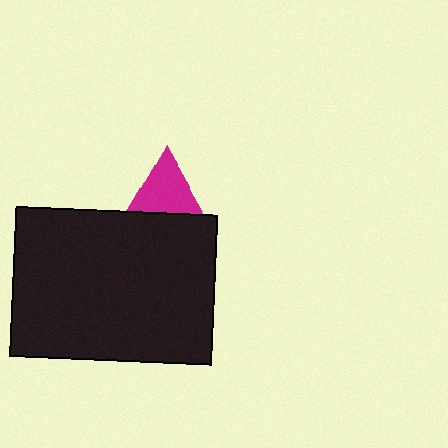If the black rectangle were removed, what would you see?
You would see the complete magenta triangle.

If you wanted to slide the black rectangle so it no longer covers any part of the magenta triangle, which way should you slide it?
Slide it down — that is the most direct way to separate the two shapes.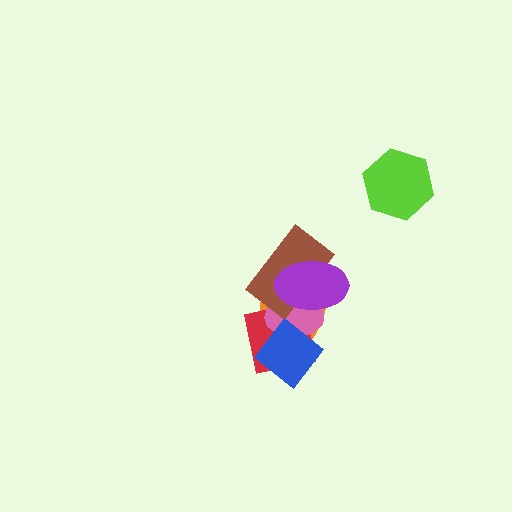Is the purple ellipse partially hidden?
No, no other shape covers it.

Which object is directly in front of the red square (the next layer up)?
The pink ellipse is directly in front of the red square.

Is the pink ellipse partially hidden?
Yes, it is partially covered by another shape.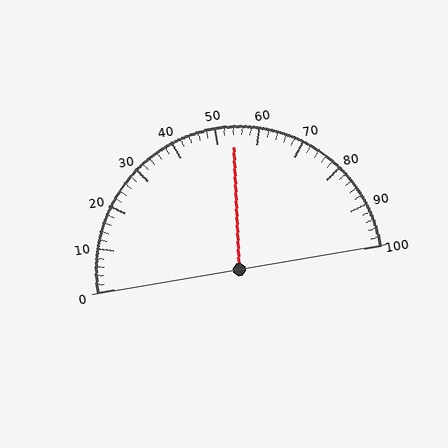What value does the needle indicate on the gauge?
The needle indicates approximately 54.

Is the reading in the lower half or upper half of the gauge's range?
The reading is in the upper half of the range (0 to 100).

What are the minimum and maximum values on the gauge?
The gauge ranges from 0 to 100.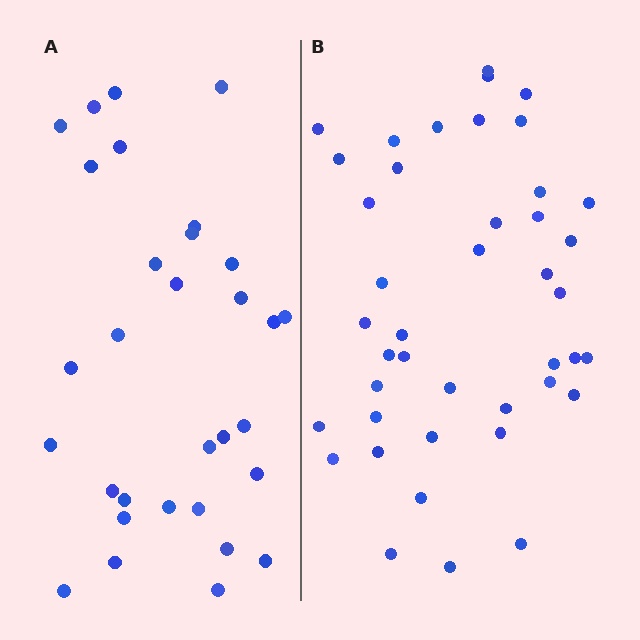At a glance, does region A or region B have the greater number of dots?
Region B (the right region) has more dots.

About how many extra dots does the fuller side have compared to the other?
Region B has roughly 12 or so more dots than region A.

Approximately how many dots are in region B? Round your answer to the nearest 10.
About 40 dots. (The exact count is 42, which rounds to 40.)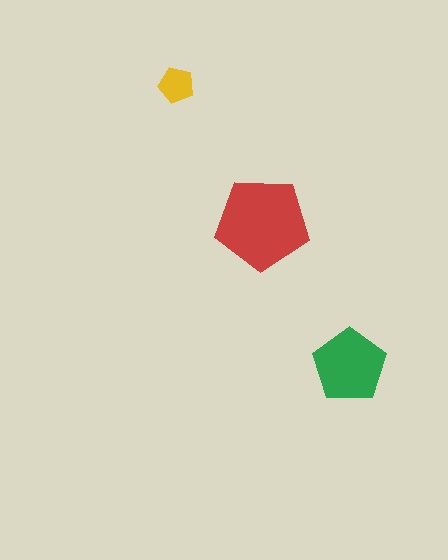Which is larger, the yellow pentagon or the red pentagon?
The red one.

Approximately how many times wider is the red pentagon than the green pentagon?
About 1.5 times wider.